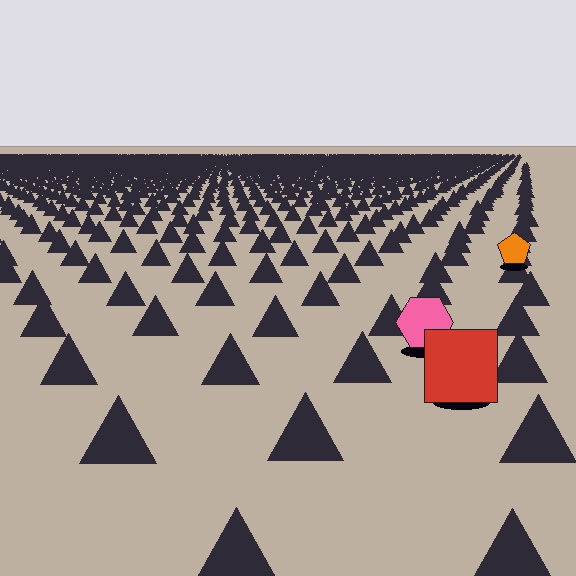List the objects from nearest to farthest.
From nearest to farthest: the red square, the pink hexagon, the orange pentagon.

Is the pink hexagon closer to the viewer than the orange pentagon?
Yes. The pink hexagon is closer — you can tell from the texture gradient: the ground texture is coarser near it.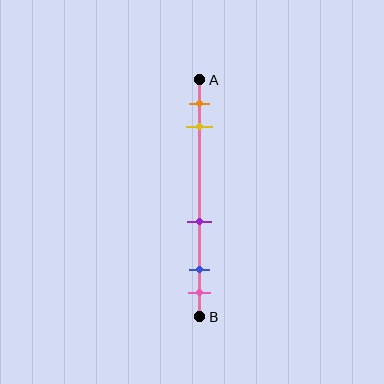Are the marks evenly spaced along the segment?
No, the marks are not evenly spaced.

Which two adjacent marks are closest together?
The blue and pink marks are the closest adjacent pair.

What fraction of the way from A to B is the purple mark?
The purple mark is approximately 60% (0.6) of the way from A to B.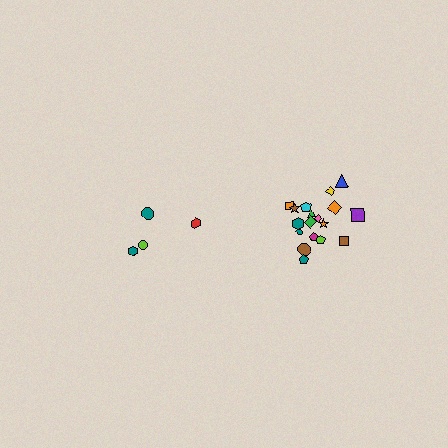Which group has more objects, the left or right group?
The right group.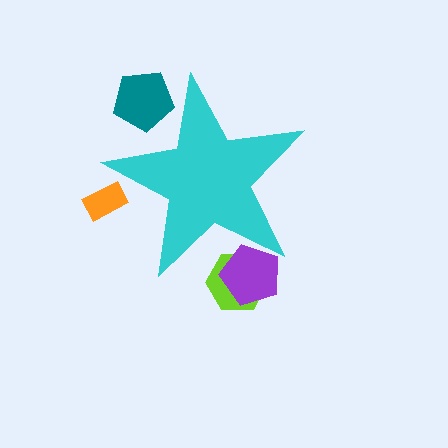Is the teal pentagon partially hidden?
Yes, the teal pentagon is partially hidden behind the cyan star.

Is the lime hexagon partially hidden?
Yes, the lime hexagon is partially hidden behind the cyan star.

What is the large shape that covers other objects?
A cyan star.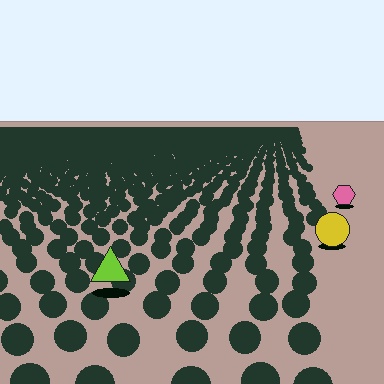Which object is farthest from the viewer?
The pink hexagon is farthest from the viewer. It appears smaller and the ground texture around it is denser.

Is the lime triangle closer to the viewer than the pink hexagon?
Yes. The lime triangle is closer — you can tell from the texture gradient: the ground texture is coarser near it.